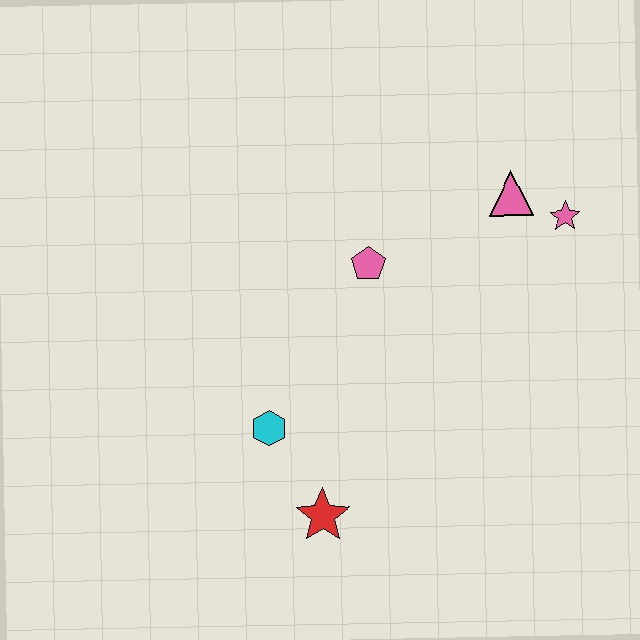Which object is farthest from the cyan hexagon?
The pink star is farthest from the cyan hexagon.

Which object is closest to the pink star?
The pink triangle is closest to the pink star.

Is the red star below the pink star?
Yes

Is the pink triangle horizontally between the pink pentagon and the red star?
No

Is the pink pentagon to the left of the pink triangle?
Yes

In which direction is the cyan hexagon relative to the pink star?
The cyan hexagon is to the left of the pink star.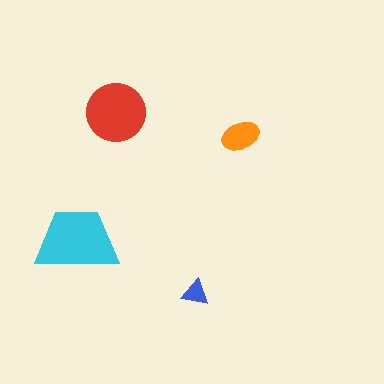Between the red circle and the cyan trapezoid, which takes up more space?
The cyan trapezoid.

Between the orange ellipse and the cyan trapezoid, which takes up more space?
The cyan trapezoid.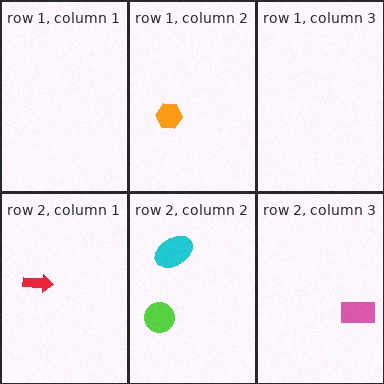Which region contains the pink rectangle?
The row 2, column 3 region.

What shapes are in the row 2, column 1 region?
The red arrow.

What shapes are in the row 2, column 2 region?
The lime circle, the cyan ellipse.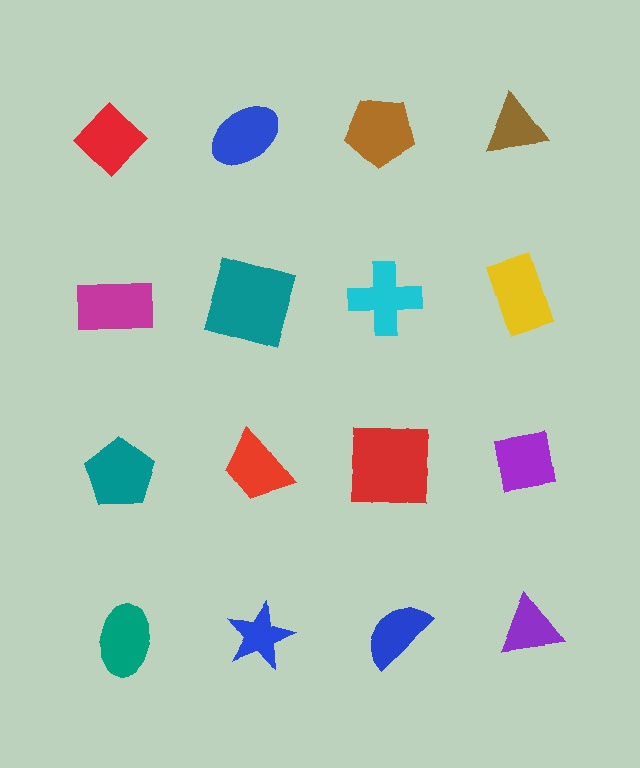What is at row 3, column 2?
A red trapezoid.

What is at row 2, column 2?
A teal square.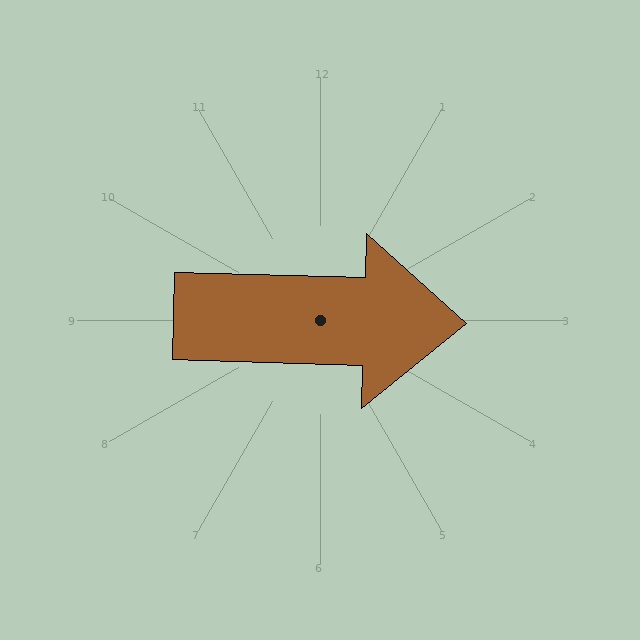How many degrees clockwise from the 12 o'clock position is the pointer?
Approximately 92 degrees.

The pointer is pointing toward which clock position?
Roughly 3 o'clock.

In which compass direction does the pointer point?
East.